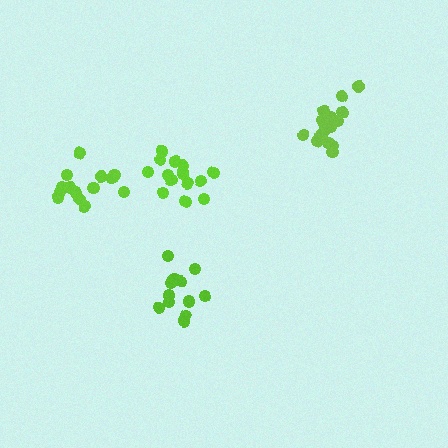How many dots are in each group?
Group 1: 15 dots, Group 2: 17 dots, Group 3: 13 dots, Group 4: 14 dots (59 total).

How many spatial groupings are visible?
There are 4 spatial groupings.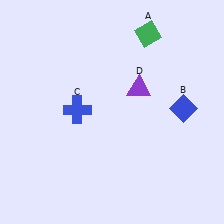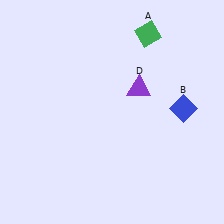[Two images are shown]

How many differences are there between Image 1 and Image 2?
There is 1 difference between the two images.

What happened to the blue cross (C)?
The blue cross (C) was removed in Image 2. It was in the top-left area of Image 1.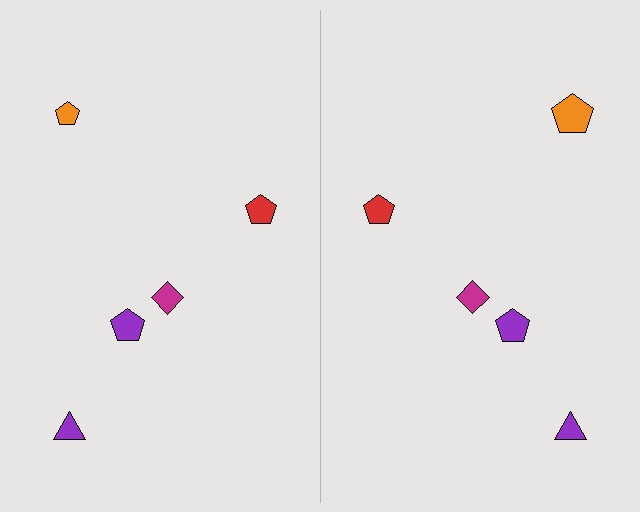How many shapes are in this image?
There are 10 shapes in this image.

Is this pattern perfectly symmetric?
No, the pattern is not perfectly symmetric. The orange pentagon on the right side has a different size than its mirror counterpart.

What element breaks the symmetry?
The orange pentagon on the right side has a different size than its mirror counterpart.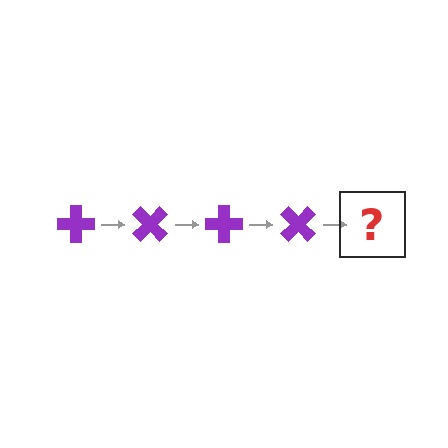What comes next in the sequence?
The next element should be a purple cross rotated 180 degrees.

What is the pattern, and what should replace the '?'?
The pattern is that the cross rotates 45 degrees each step. The '?' should be a purple cross rotated 180 degrees.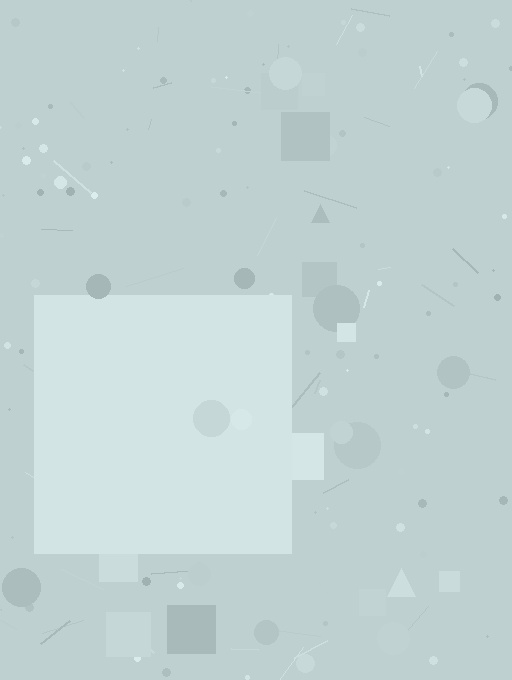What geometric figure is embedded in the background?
A square is embedded in the background.